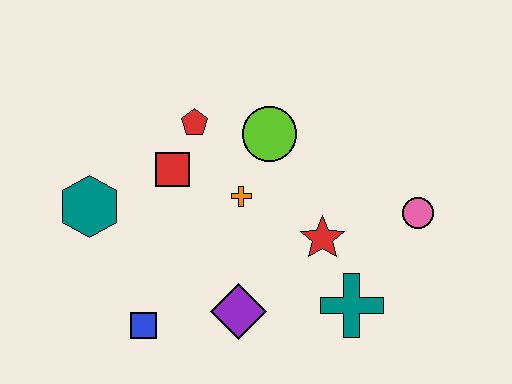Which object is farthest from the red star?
The teal hexagon is farthest from the red star.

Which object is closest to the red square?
The red pentagon is closest to the red square.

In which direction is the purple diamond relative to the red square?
The purple diamond is below the red square.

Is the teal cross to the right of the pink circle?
No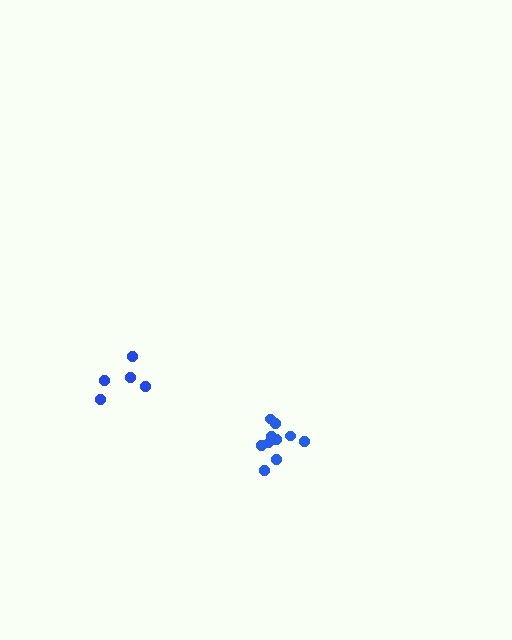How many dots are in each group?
Group 1: 10 dots, Group 2: 5 dots (15 total).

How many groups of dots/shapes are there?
There are 2 groups.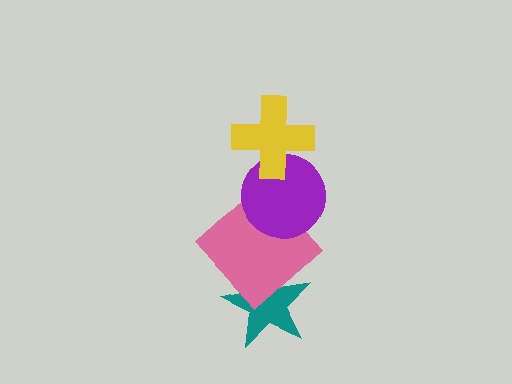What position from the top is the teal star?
The teal star is 4th from the top.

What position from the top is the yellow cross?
The yellow cross is 1st from the top.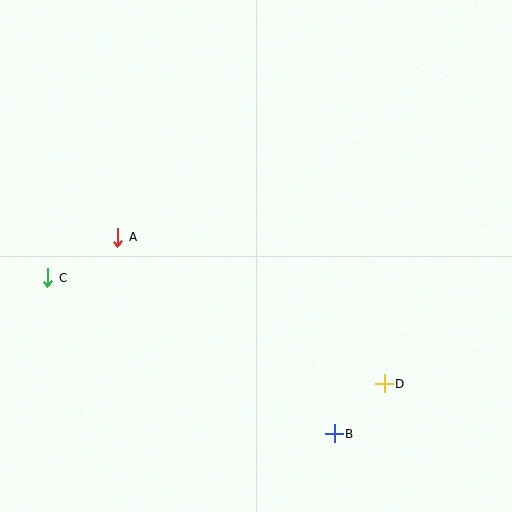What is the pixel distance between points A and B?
The distance between A and B is 292 pixels.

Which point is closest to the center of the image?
Point A at (118, 237) is closest to the center.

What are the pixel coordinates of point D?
Point D is at (384, 384).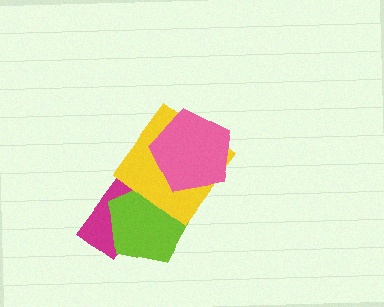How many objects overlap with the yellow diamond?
2 objects overlap with the yellow diamond.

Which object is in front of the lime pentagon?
The yellow diamond is in front of the lime pentagon.